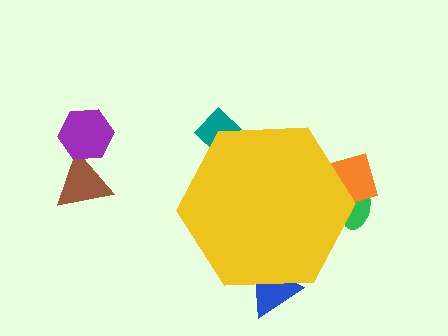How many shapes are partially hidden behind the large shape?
4 shapes are partially hidden.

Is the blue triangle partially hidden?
Yes, the blue triangle is partially hidden behind the yellow hexagon.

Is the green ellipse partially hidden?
Yes, the green ellipse is partially hidden behind the yellow hexagon.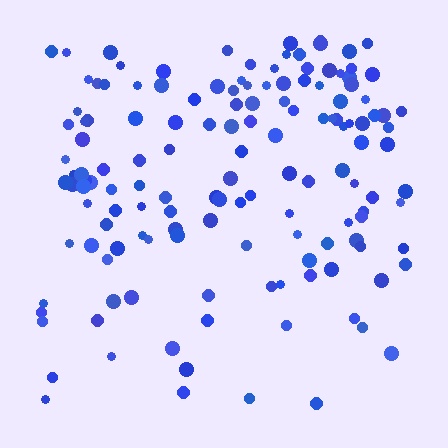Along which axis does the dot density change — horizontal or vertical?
Vertical.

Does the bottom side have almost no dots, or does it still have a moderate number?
Still a moderate number, just noticeably fewer than the top.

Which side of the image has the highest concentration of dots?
The top.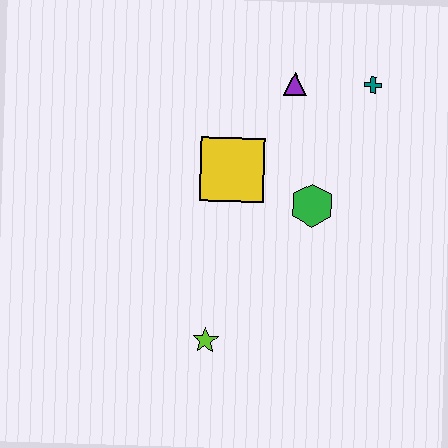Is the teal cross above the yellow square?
Yes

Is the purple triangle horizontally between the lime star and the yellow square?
No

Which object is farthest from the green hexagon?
The lime star is farthest from the green hexagon.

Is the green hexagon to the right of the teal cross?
No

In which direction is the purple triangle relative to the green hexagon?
The purple triangle is above the green hexagon.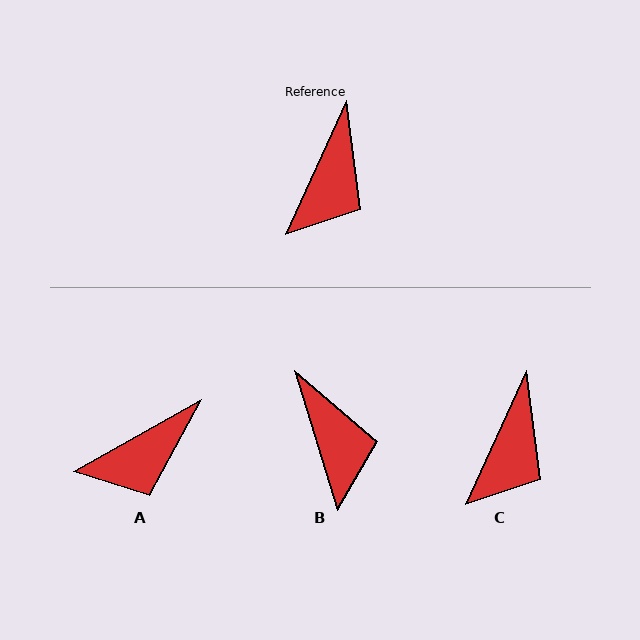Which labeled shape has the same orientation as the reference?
C.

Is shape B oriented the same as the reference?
No, it is off by about 42 degrees.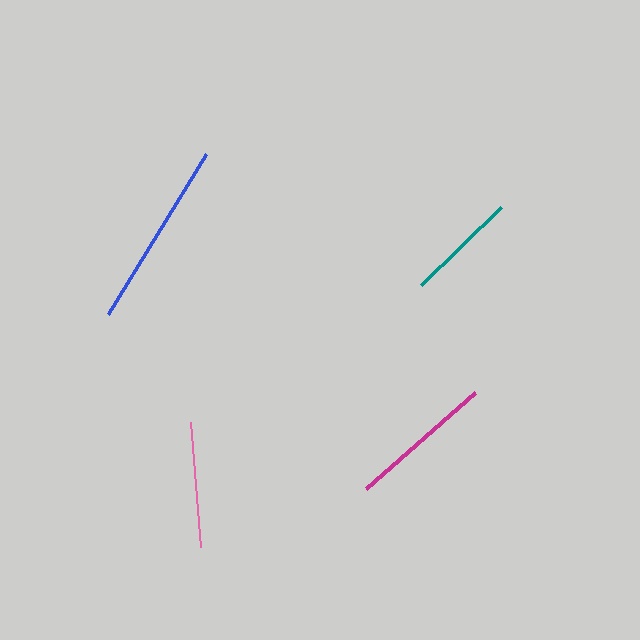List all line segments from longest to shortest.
From longest to shortest: blue, magenta, pink, teal.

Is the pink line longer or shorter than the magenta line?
The magenta line is longer than the pink line.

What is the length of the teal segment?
The teal segment is approximately 112 pixels long.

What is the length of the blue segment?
The blue segment is approximately 188 pixels long.